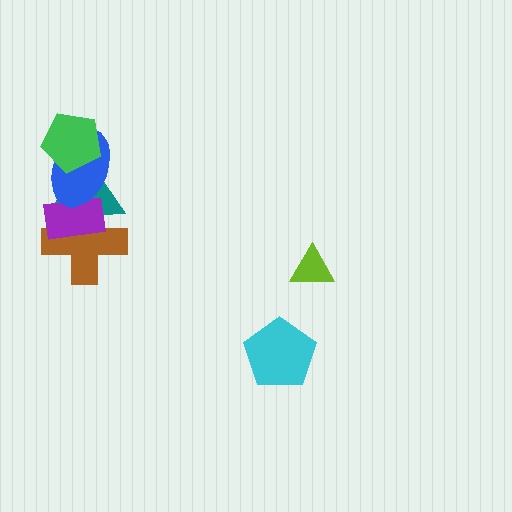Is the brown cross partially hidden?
Yes, it is partially covered by another shape.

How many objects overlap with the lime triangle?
0 objects overlap with the lime triangle.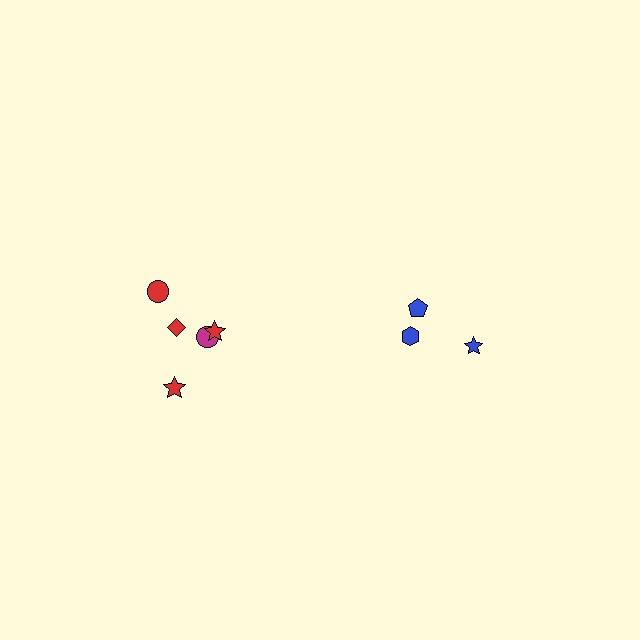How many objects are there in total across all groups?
There are 8 objects.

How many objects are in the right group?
There are 3 objects.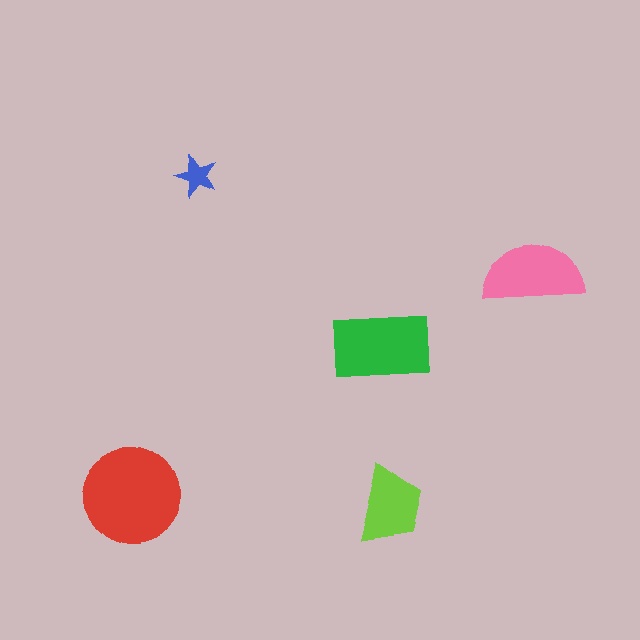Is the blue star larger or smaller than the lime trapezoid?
Smaller.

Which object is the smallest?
The blue star.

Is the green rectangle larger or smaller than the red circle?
Smaller.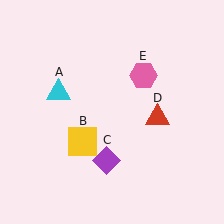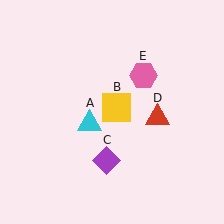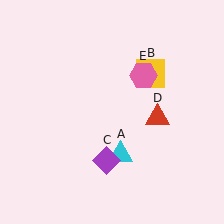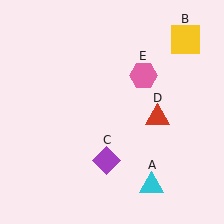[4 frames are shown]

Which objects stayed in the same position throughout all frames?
Purple diamond (object C) and red triangle (object D) and pink hexagon (object E) remained stationary.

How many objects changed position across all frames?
2 objects changed position: cyan triangle (object A), yellow square (object B).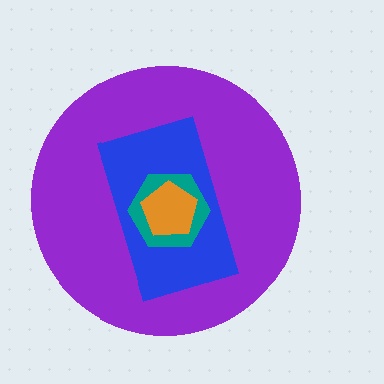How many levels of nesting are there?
4.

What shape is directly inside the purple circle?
The blue rectangle.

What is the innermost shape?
The orange pentagon.